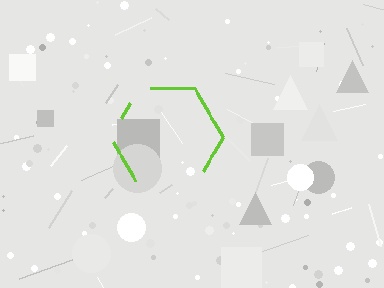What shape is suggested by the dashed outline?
The dashed outline suggests a hexagon.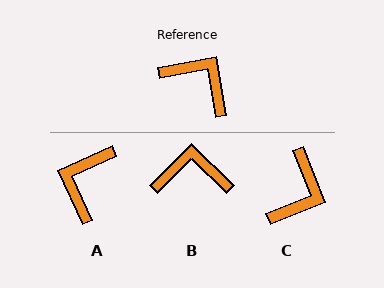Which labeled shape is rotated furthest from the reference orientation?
A, about 104 degrees away.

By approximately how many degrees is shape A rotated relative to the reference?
Approximately 104 degrees counter-clockwise.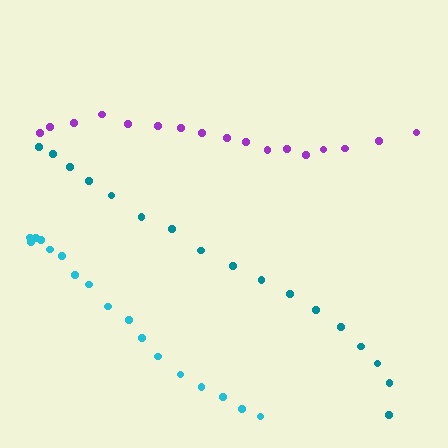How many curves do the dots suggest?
There are 3 distinct paths.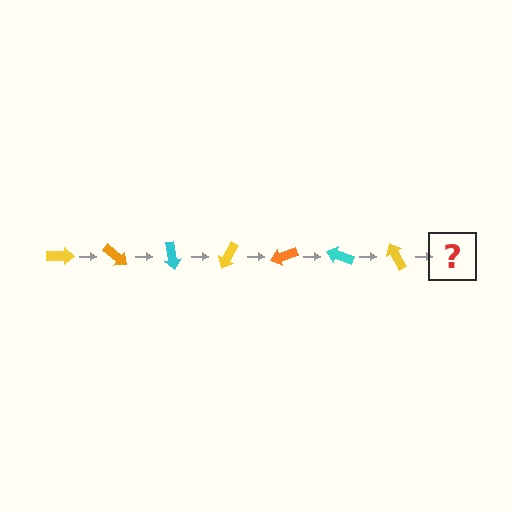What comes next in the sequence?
The next element should be an orange arrow, rotated 280 degrees from the start.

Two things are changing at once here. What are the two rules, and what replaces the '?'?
The two rules are that it rotates 40 degrees each step and the color cycles through yellow, orange, and cyan. The '?' should be an orange arrow, rotated 280 degrees from the start.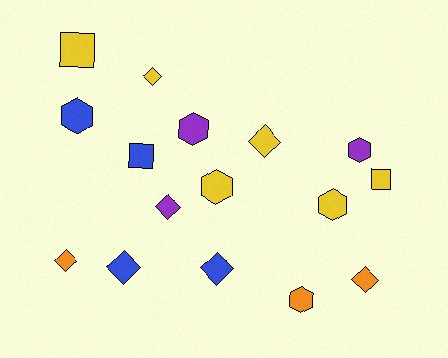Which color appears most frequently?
Yellow, with 6 objects.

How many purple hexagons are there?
There are 2 purple hexagons.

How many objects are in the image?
There are 16 objects.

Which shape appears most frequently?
Diamond, with 7 objects.